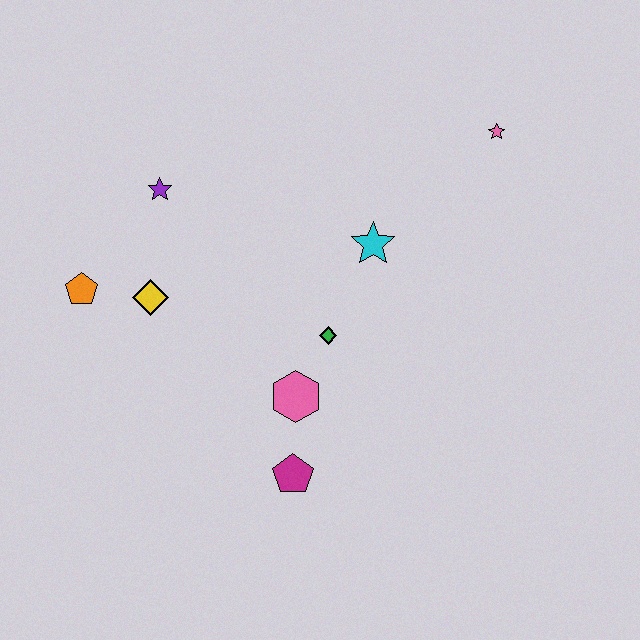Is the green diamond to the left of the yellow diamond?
No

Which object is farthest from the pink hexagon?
The pink star is farthest from the pink hexagon.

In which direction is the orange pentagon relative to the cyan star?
The orange pentagon is to the left of the cyan star.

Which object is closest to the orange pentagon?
The yellow diamond is closest to the orange pentagon.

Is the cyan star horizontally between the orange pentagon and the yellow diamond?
No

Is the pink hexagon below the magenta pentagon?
No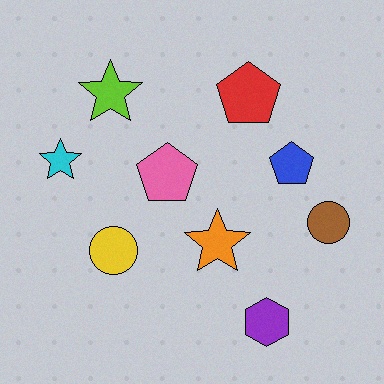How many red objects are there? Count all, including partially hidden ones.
There is 1 red object.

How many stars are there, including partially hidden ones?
There are 3 stars.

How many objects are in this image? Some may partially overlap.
There are 9 objects.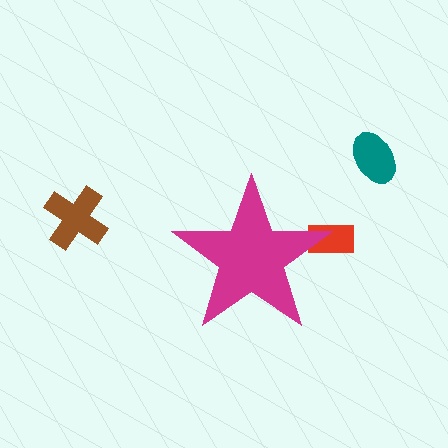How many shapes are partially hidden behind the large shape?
1 shape is partially hidden.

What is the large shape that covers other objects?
A magenta star.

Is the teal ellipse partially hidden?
No, the teal ellipse is fully visible.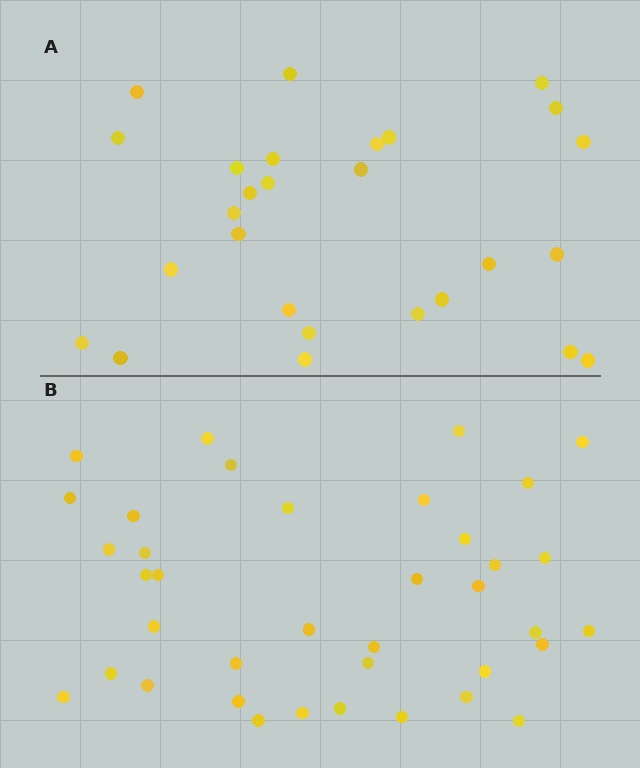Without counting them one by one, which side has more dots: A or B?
Region B (the bottom region) has more dots.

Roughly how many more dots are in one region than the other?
Region B has roughly 12 or so more dots than region A.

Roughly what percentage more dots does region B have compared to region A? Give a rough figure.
About 40% more.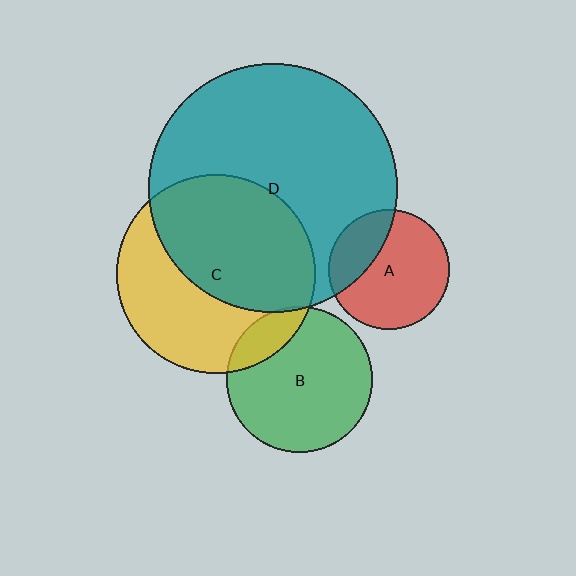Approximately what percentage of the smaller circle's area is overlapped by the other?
Approximately 55%.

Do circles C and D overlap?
Yes.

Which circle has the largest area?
Circle D (teal).